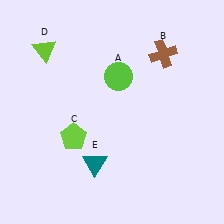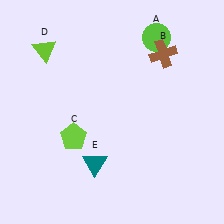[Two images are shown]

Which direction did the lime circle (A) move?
The lime circle (A) moved up.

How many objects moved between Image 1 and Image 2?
1 object moved between the two images.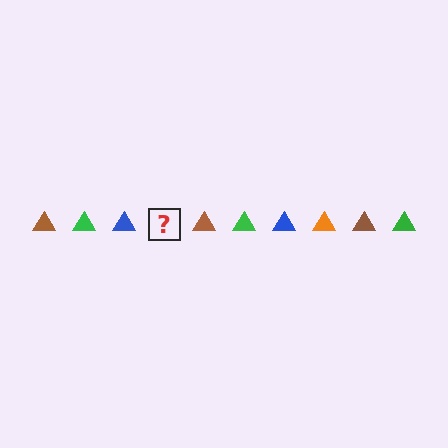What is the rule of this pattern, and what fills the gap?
The rule is that the pattern cycles through brown, green, blue, orange triangles. The gap should be filled with an orange triangle.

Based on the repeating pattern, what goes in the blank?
The blank should be an orange triangle.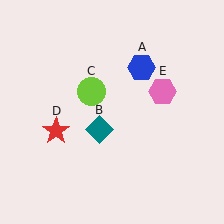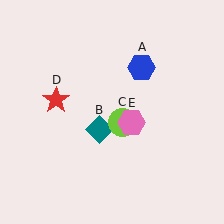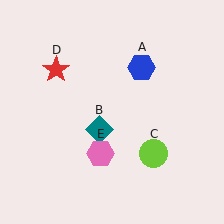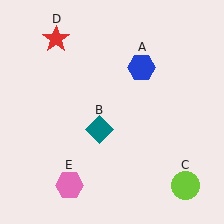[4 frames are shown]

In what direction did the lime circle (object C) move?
The lime circle (object C) moved down and to the right.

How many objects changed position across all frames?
3 objects changed position: lime circle (object C), red star (object D), pink hexagon (object E).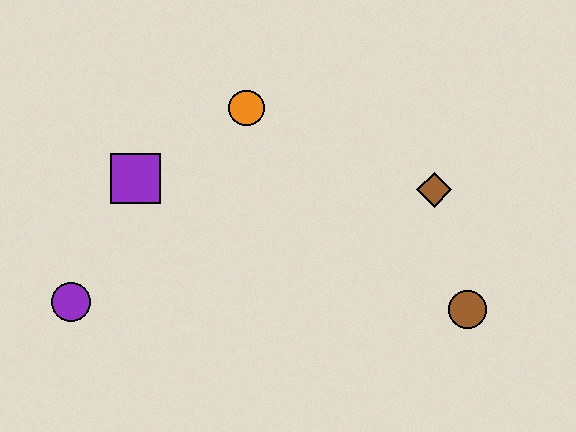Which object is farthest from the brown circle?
The purple circle is farthest from the brown circle.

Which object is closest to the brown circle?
The brown diamond is closest to the brown circle.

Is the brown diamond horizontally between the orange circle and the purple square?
No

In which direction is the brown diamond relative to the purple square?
The brown diamond is to the right of the purple square.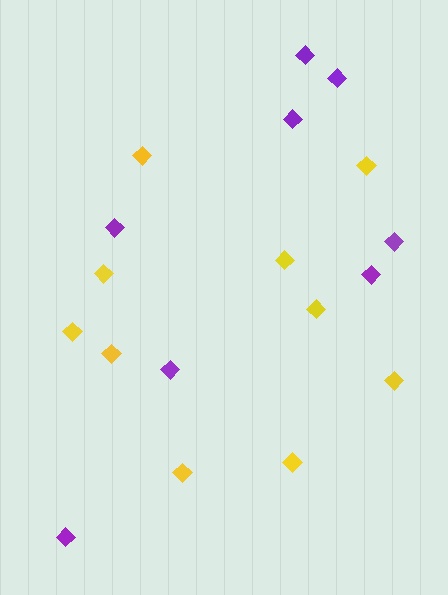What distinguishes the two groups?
There are 2 groups: one group of purple diamonds (8) and one group of yellow diamonds (10).